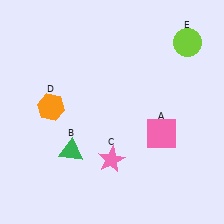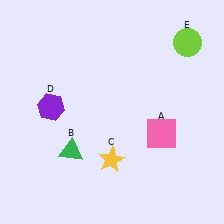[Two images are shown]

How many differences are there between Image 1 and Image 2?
There are 2 differences between the two images.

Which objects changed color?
C changed from pink to yellow. D changed from orange to purple.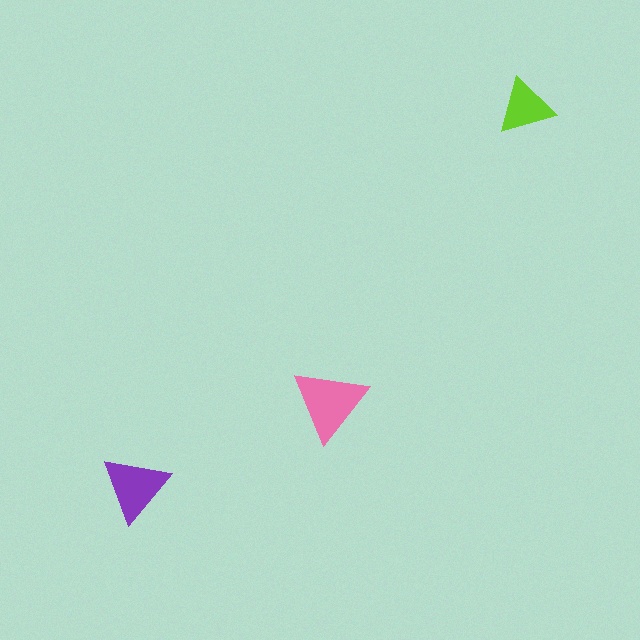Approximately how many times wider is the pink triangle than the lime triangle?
About 1.5 times wider.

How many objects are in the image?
There are 3 objects in the image.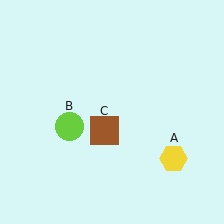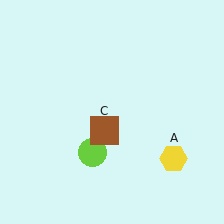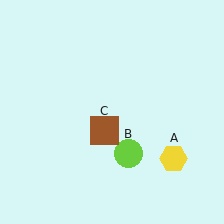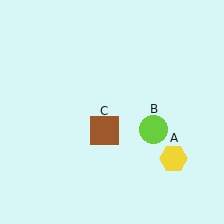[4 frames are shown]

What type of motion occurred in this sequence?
The lime circle (object B) rotated counterclockwise around the center of the scene.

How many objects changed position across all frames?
1 object changed position: lime circle (object B).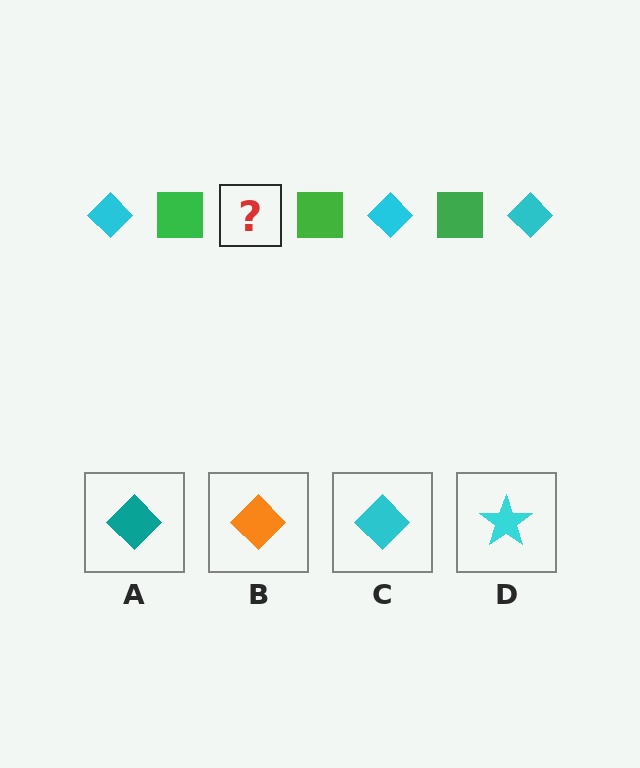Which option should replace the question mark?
Option C.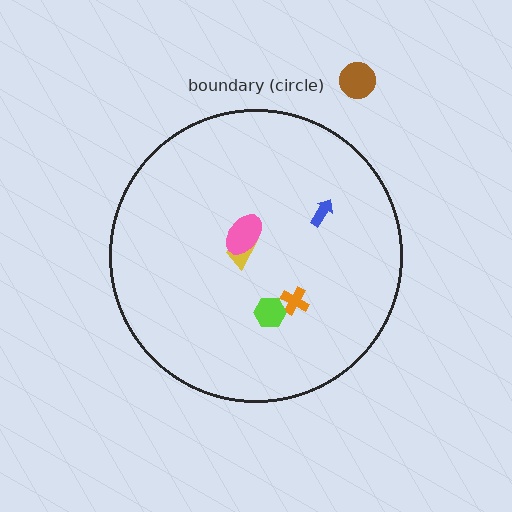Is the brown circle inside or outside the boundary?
Outside.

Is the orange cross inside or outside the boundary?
Inside.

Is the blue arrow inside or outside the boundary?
Inside.